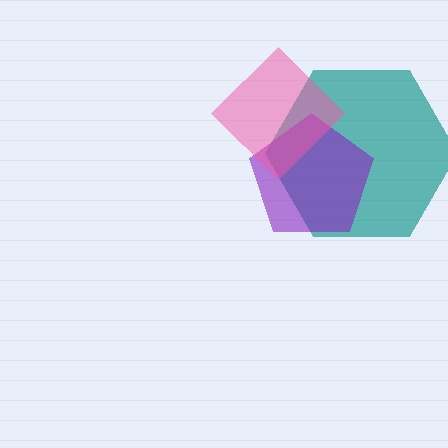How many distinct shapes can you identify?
There are 3 distinct shapes: a teal hexagon, a purple pentagon, a pink diamond.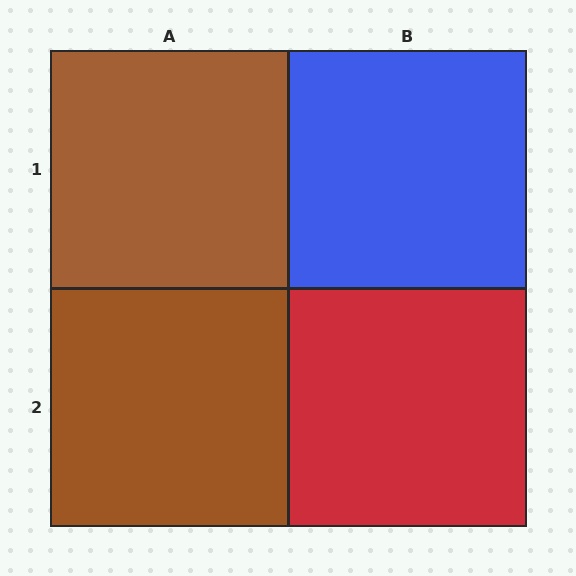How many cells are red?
1 cell is red.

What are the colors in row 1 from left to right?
Brown, blue.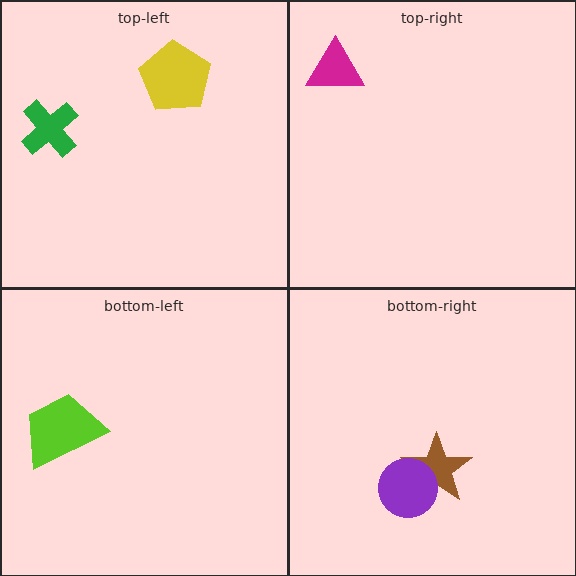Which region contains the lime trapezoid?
The bottom-left region.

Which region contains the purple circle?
The bottom-right region.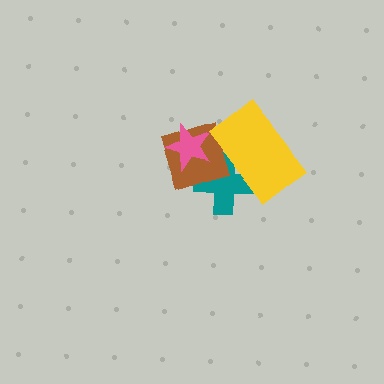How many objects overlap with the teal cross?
2 objects overlap with the teal cross.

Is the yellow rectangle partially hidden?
No, no other shape covers it.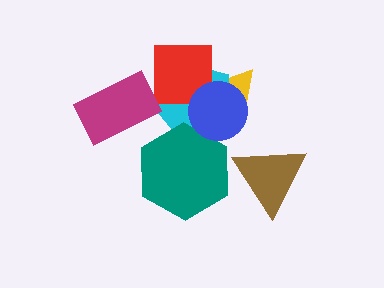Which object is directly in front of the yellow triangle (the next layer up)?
The cyan pentagon is directly in front of the yellow triangle.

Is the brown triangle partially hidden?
No, no other shape covers it.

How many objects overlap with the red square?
2 objects overlap with the red square.